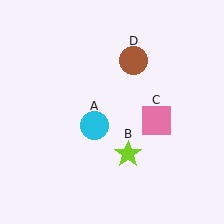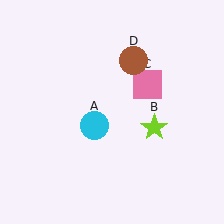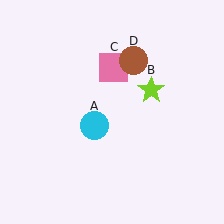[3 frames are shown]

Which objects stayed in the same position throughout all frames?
Cyan circle (object A) and brown circle (object D) remained stationary.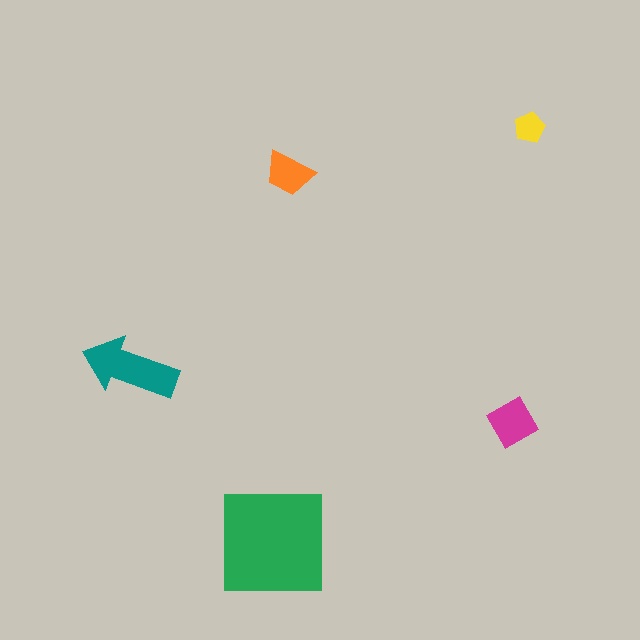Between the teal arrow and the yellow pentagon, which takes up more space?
The teal arrow.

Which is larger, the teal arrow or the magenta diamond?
The teal arrow.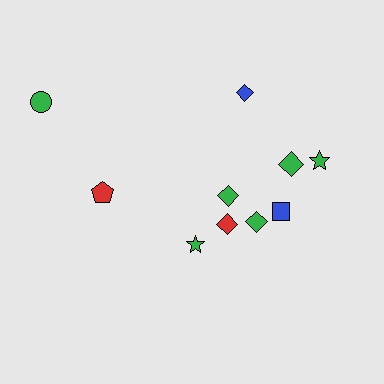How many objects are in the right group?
There are 7 objects.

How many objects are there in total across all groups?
There are 10 objects.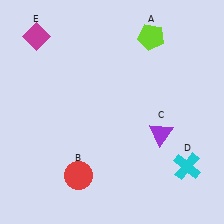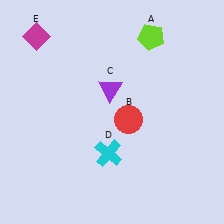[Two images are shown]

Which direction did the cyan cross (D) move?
The cyan cross (D) moved left.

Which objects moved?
The objects that moved are: the red circle (B), the purple triangle (C), the cyan cross (D).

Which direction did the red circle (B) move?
The red circle (B) moved up.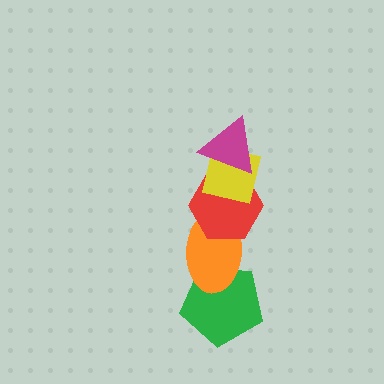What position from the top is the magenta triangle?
The magenta triangle is 1st from the top.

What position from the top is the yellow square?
The yellow square is 2nd from the top.